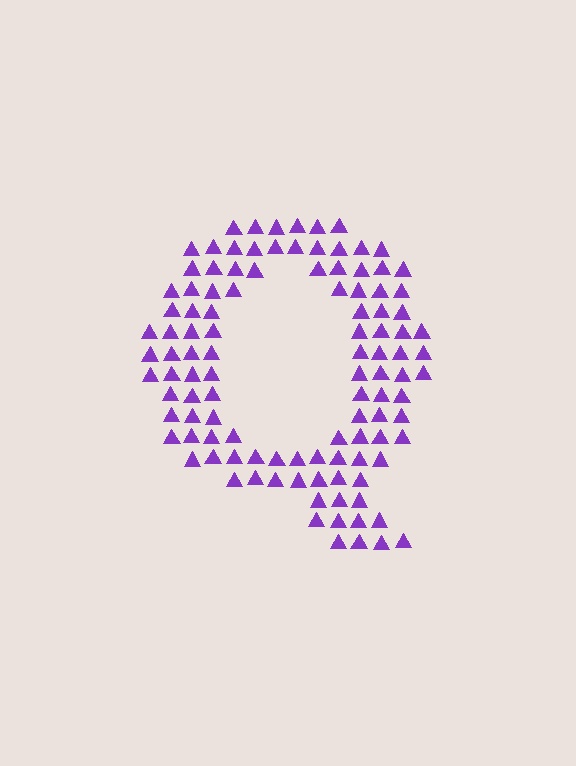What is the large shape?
The large shape is the letter Q.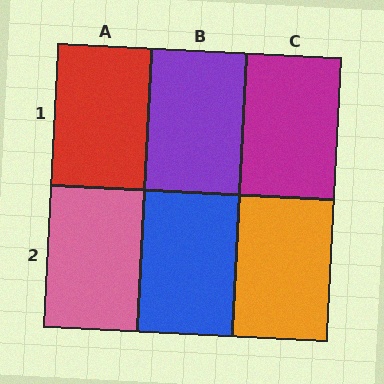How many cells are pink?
1 cell is pink.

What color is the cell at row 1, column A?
Red.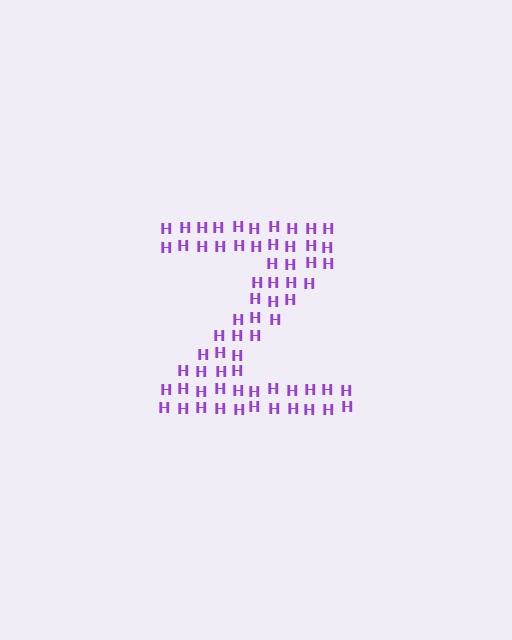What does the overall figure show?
The overall figure shows the letter Z.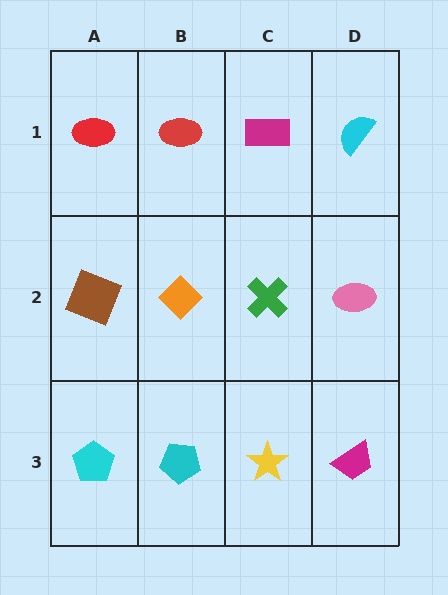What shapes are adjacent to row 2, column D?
A cyan semicircle (row 1, column D), a magenta trapezoid (row 3, column D), a green cross (row 2, column C).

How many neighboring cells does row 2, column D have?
3.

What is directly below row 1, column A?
A brown square.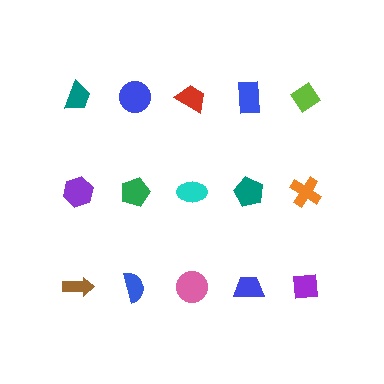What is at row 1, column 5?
A lime diamond.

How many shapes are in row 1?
5 shapes.